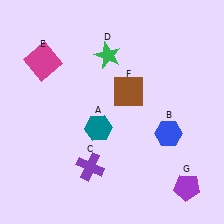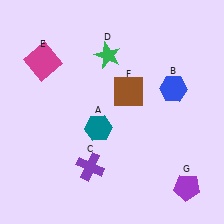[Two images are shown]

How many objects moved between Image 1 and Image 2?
1 object moved between the two images.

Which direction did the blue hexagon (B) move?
The blue hexagon (B) moved up.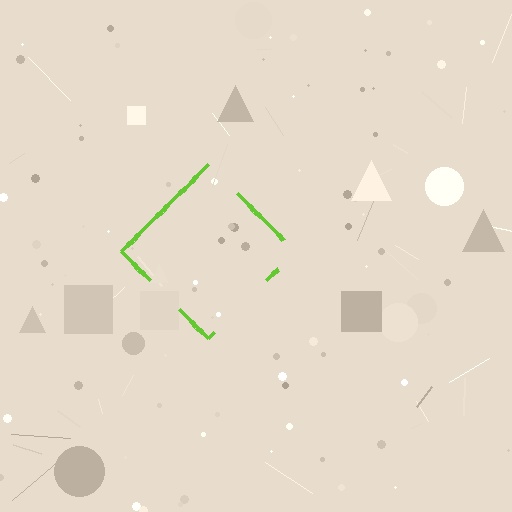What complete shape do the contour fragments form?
The contour fragments form a diamond.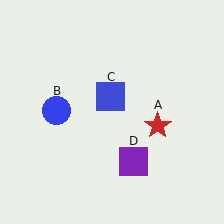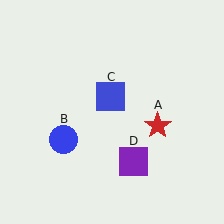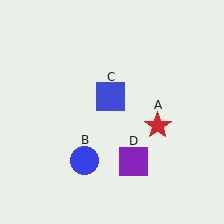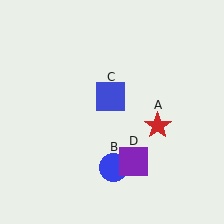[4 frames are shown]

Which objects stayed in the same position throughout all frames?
Red star (object A) and blue square (object C) and purple square (object D) remained stationary.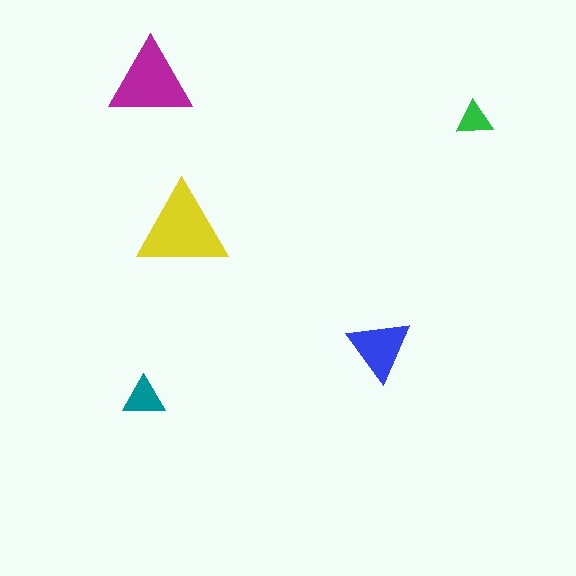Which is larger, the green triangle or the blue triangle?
The blue one.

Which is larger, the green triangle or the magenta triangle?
The magenta one.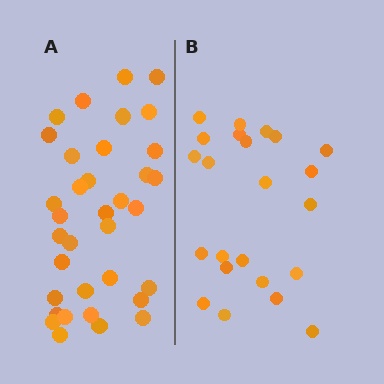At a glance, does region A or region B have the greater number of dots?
Region A (the left region) has more dots.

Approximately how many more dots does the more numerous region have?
Region A has roughly 12 or so more dots than region B.